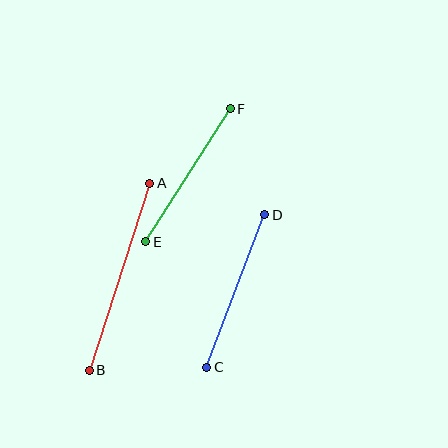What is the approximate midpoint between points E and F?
The midpoint is at approximately (188, 175) pixels.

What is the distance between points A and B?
The distance is approximately 196 pixels.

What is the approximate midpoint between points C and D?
The midpoint is at approximately (236, 291) pixels.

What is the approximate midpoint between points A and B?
The midpoint is at approximately (120, 277) pixels.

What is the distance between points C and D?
The distance is approximately 163 pixels.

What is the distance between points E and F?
The distance is approximately 157 pixels.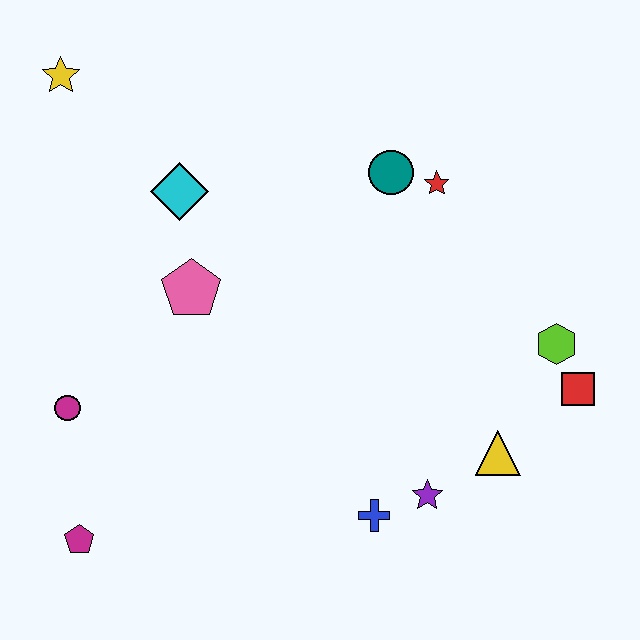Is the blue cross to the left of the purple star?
Yes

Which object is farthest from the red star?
The magenta pentagon is farthest from the red star.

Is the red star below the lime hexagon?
No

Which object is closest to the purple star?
The blue cross is closest to the purple star.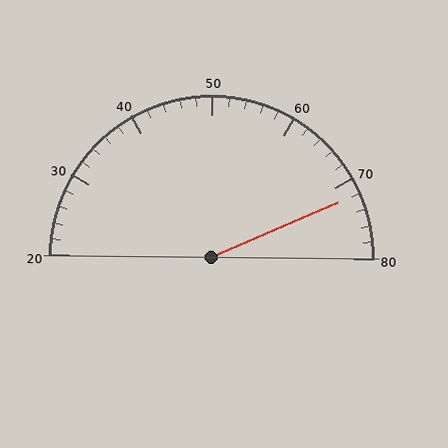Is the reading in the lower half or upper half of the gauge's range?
The reading is in the upper half of the range (20 to 80).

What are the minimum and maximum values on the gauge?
The gauge ranges from 20 to 80.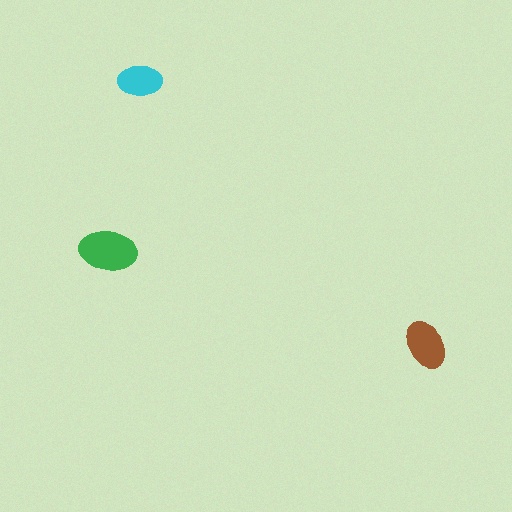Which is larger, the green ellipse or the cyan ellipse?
The green one.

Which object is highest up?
The cyan ellipse is topmost.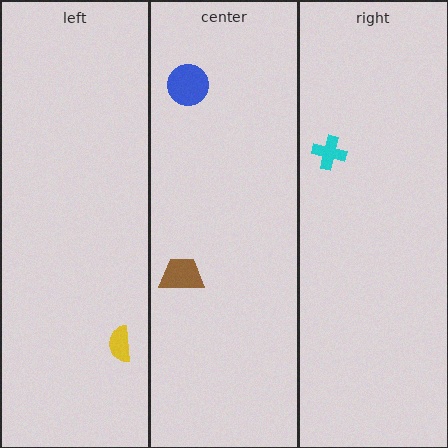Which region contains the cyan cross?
The right region.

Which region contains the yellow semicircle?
The left region.